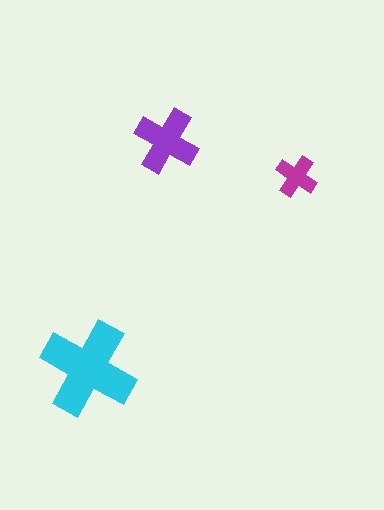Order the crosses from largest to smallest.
the cyan one, the purple one, the magenta one.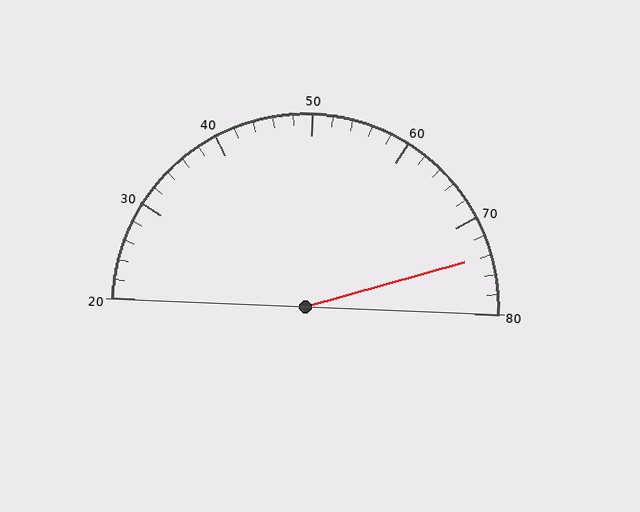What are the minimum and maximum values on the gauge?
The gauge ranges from 20 to 80.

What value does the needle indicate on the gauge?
The needle indicates approximately 74.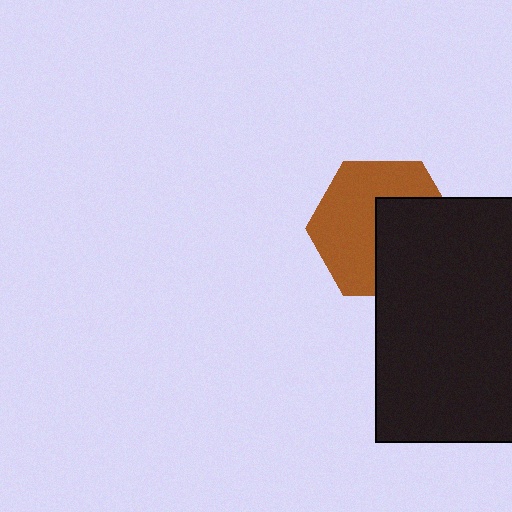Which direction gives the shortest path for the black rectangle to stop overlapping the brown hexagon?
Moving toward the lower-right gives the shortest separation.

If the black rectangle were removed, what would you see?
You would see the complete brown hexagon.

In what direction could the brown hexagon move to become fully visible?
The brown hexagon could move toward the upper-left. That would shift it out from behind the black rectangle entirely.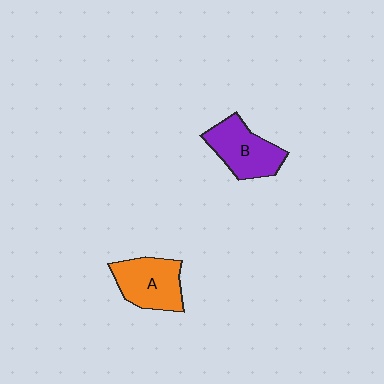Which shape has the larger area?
Shape B (purple).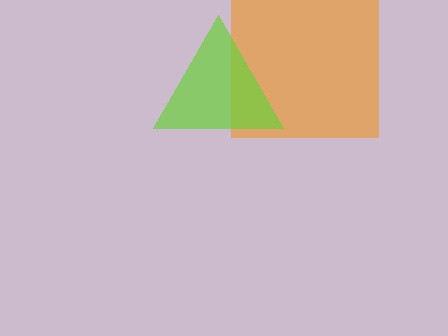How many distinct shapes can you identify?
There are 2 distinct shapes: an orange square, a lime triangle.